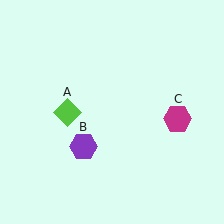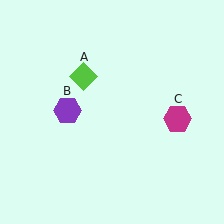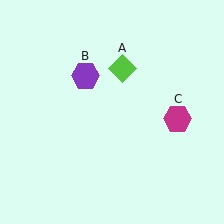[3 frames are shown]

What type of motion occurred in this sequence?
The lime diamond (object A), purple hexagon (object B) rotated clockwise around the center of the scene.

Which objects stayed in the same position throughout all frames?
Magenta hexagon (object C) remained stationary.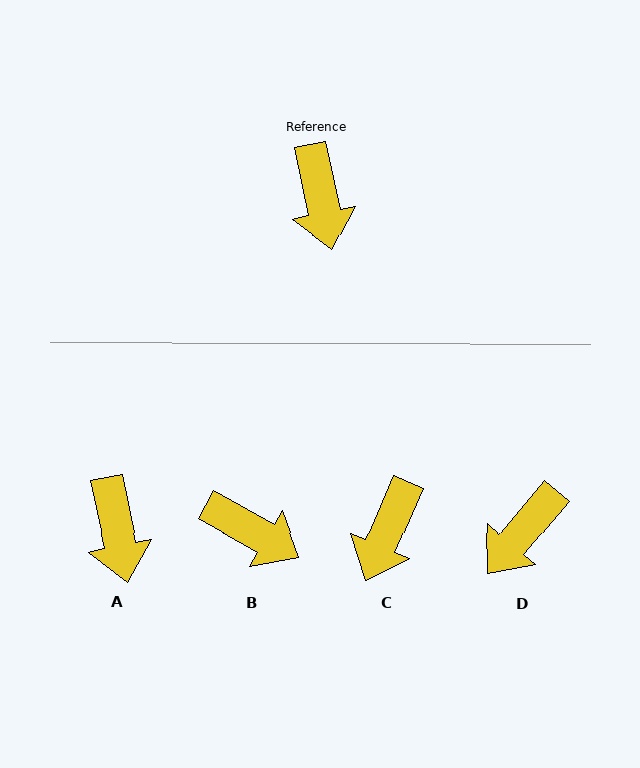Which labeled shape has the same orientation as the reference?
A.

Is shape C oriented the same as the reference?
No, it is off by about 35 degrees.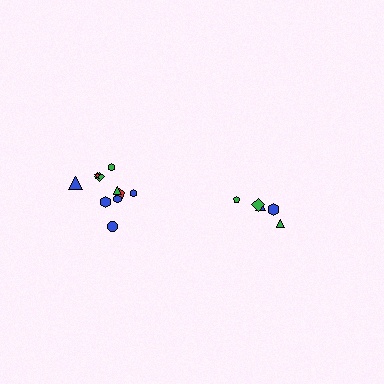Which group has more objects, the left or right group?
The left group.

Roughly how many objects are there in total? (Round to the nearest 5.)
Roughly 15 objects in total.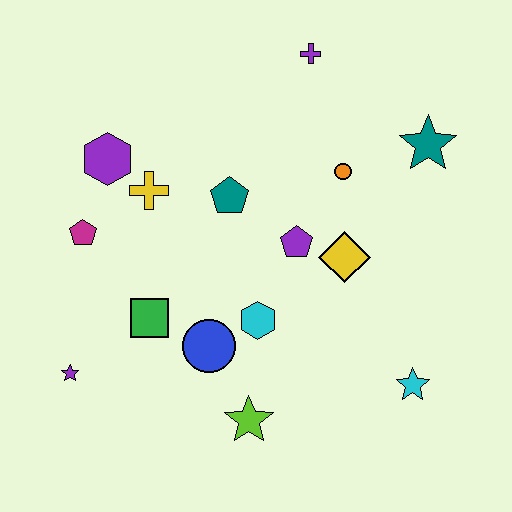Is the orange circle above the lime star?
Yes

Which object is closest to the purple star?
The green square is closest to the purple star.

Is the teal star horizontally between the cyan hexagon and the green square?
No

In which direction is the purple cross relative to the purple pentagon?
The purple cross is above the purple pentagon.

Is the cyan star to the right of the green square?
Yes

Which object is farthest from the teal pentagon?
The cyan star is farthest from the teal pentagon.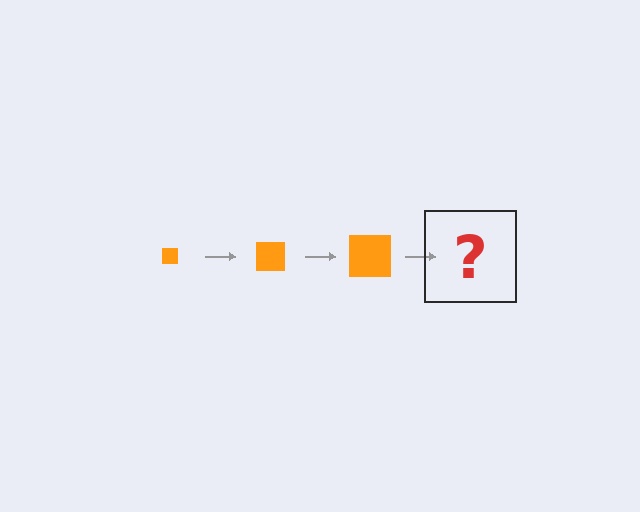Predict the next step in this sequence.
The next step is an orange square, larger than the previous one.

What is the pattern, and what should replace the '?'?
The pattern is that the square gets progressively larger each step. The '?' should be an orange square, larger than the previous one.